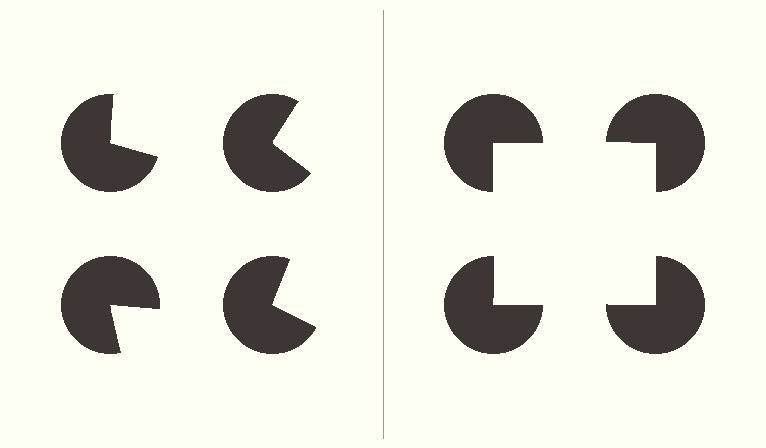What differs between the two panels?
The pac-man discs are positioned identically on both sides; only the wedge orientations differ. On the right they align to a square; on the left they are misaligned.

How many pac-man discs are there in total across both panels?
8 — 4 on each side.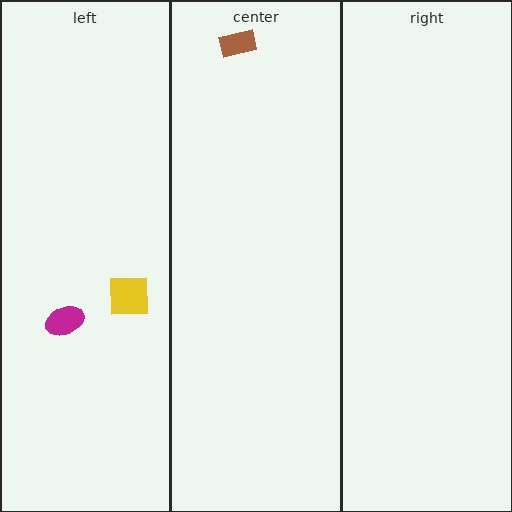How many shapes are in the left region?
2.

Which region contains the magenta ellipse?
The left region.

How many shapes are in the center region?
1.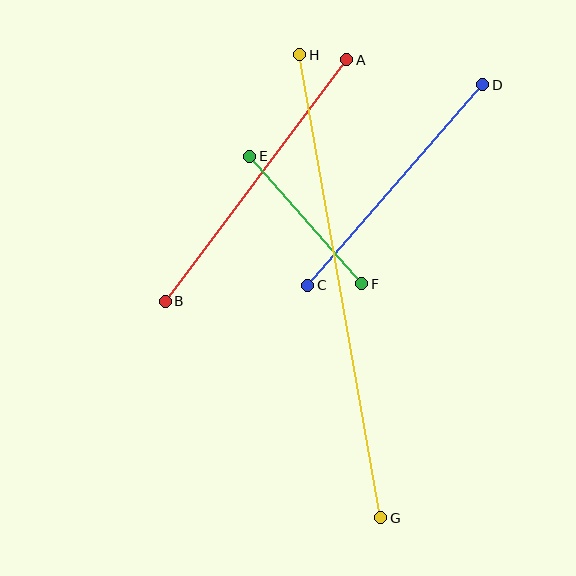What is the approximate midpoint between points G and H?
The midpoint is at approximately (340, 286) pixels.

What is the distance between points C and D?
The distance is approximately 267 pixels.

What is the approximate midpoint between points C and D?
The midpoint is at approximately (395, 185) pixels.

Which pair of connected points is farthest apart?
Points G and H are farthest apart.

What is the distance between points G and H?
The distance is approximately 470 pixels.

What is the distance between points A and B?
The distance is approximately 302 pixels.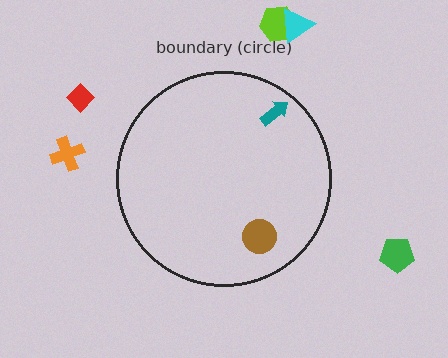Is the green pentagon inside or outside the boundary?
Outside.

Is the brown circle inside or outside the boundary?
Inside.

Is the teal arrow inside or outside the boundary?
Inside.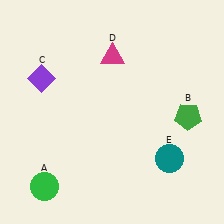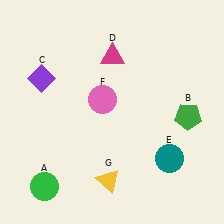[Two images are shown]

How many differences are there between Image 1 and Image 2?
There are 2 differences between the two images.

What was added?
A pink circle (F), a yellow triangle (G) were added in Image 2.